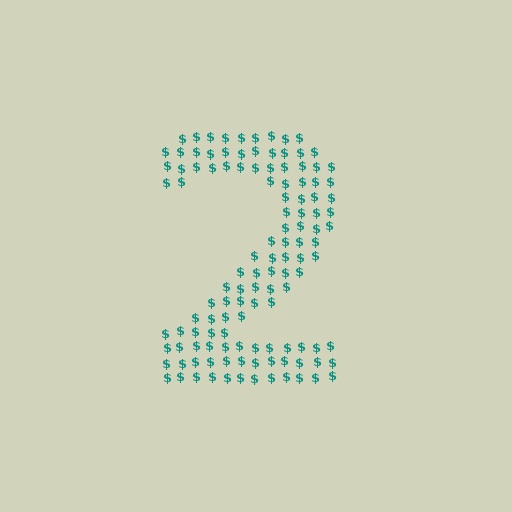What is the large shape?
The large shape is the digit 2.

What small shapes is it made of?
It is made of small dollar signs.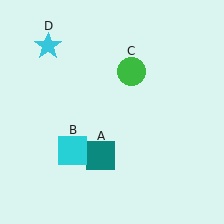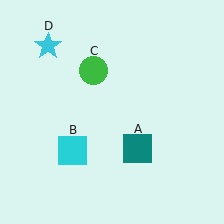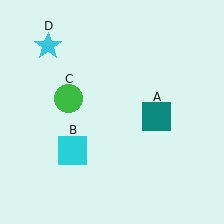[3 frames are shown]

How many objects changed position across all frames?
2 objects changed position: teal square (object A), green circle (object C).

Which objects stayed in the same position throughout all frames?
Cyan square (object B) and cyan star (object D) remained stationary.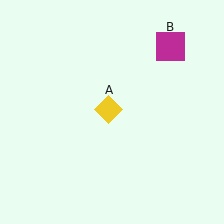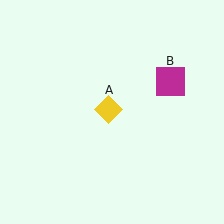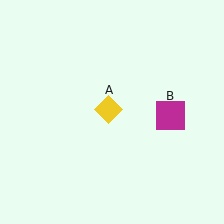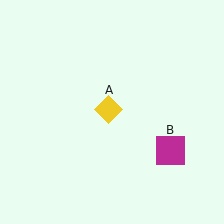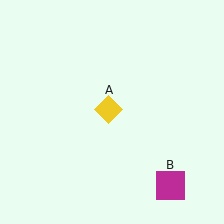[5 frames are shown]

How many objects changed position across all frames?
1 object changed position: magenta square (object B).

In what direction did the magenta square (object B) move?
The magenta square (object B) moved down.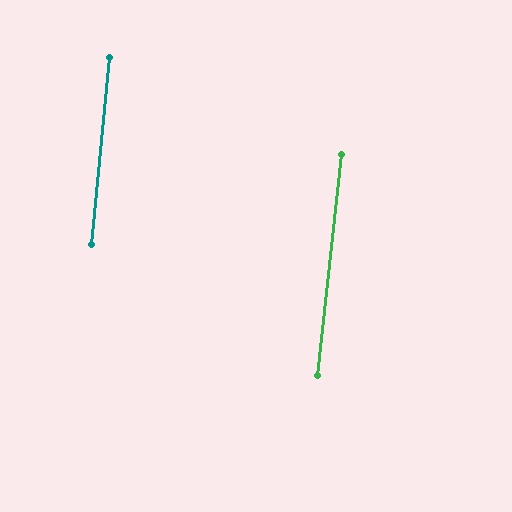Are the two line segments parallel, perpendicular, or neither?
Parallel — their directions differ by only 0.4°.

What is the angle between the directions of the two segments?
Approximately 0 degrees.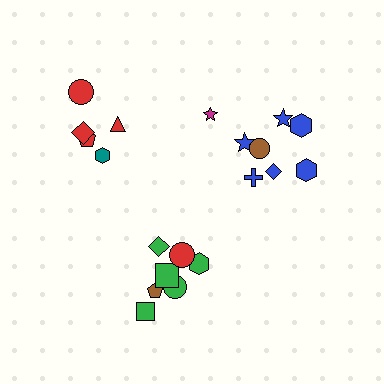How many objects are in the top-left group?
There are 5 objects.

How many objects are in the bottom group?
There are 7 objects.